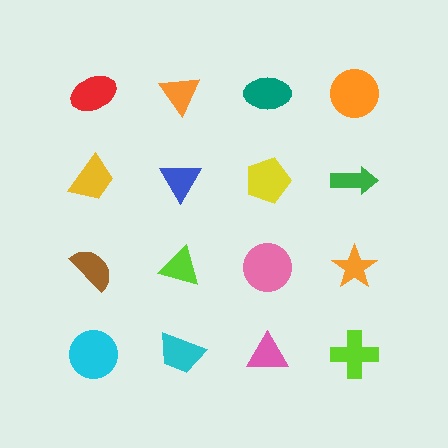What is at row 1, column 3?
A teal ellipse.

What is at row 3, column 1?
A brown semicircle.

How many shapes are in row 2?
4 shapes.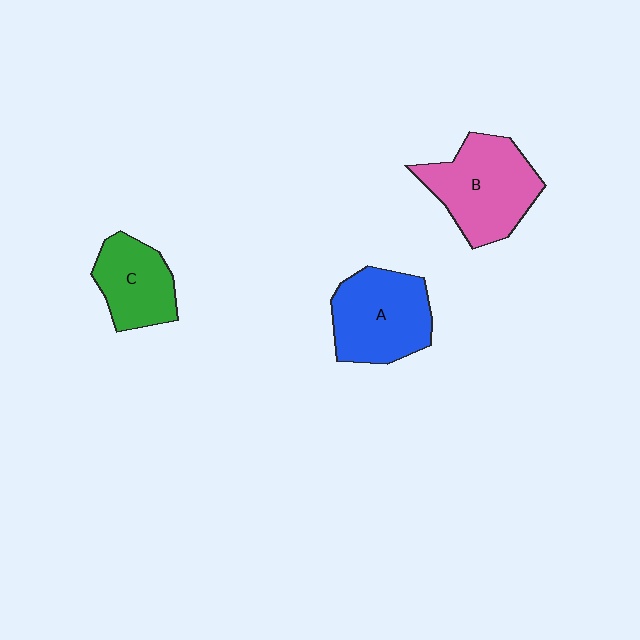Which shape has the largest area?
Shape B (pink).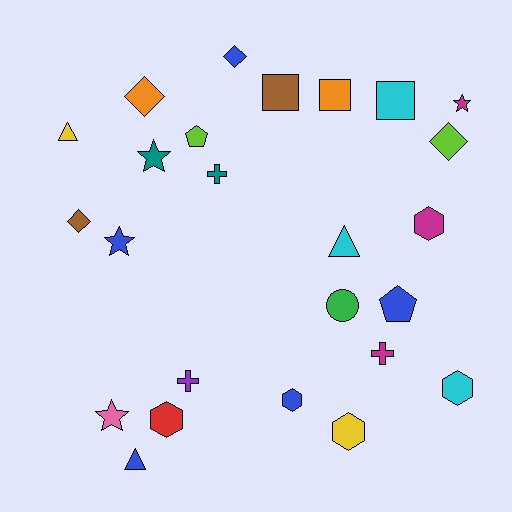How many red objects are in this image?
There is 1 red object.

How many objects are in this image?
There are 25 objects.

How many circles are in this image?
There is 1 circle.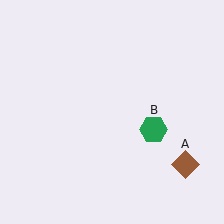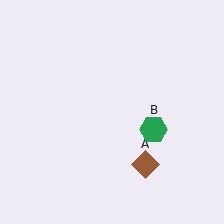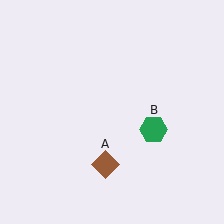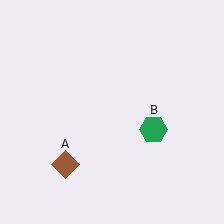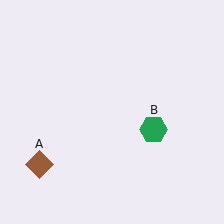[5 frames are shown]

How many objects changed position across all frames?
1 object changed position: brown diamond (object A).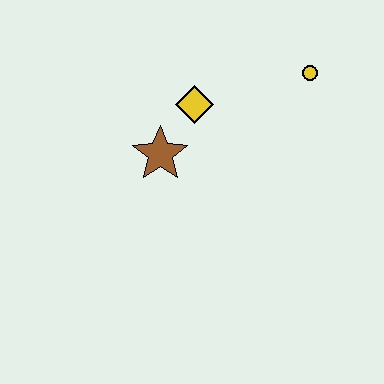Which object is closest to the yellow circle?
The yellow diamond is closest to the yellow circle.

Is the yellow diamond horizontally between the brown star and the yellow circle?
Yes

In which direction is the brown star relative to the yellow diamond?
The brown star is below the yellow diamond.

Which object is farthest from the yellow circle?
The brown star is farthest from the yellow circle.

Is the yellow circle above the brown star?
Yes